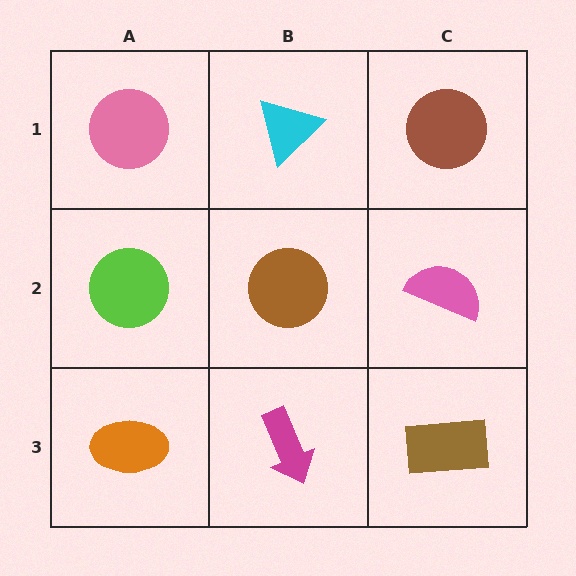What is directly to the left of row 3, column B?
An orange ellipse.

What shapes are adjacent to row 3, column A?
A lime circle (row 2, column A), a magenta arrow (row 3, column B).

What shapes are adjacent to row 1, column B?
A brown circle (row 2, column B), a pink circle (row 1, column A), a brown circle (row 1, column C).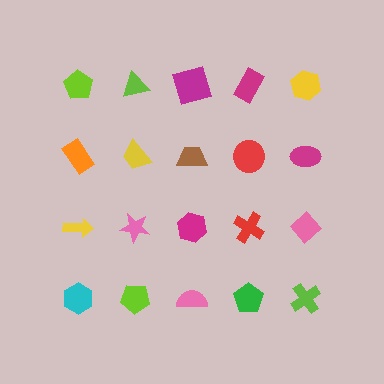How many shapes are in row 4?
5 shapes.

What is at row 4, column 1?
A cyan hexagon.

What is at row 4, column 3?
A pink semicircle.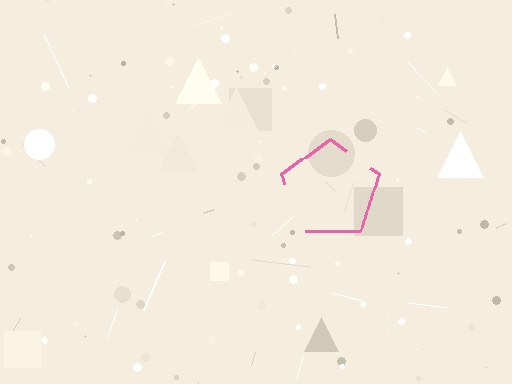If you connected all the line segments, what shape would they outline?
They would outline a pentagon.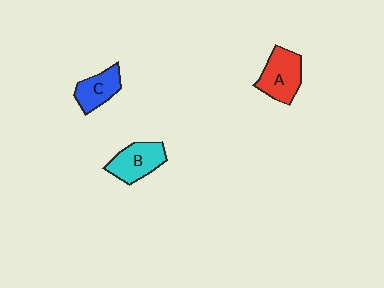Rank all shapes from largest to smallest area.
From largest to smallest: A (red), B (cyan), C (blue).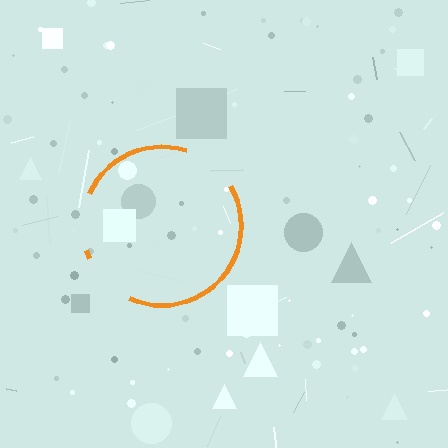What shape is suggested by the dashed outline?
The dashed outline suggests a circle.